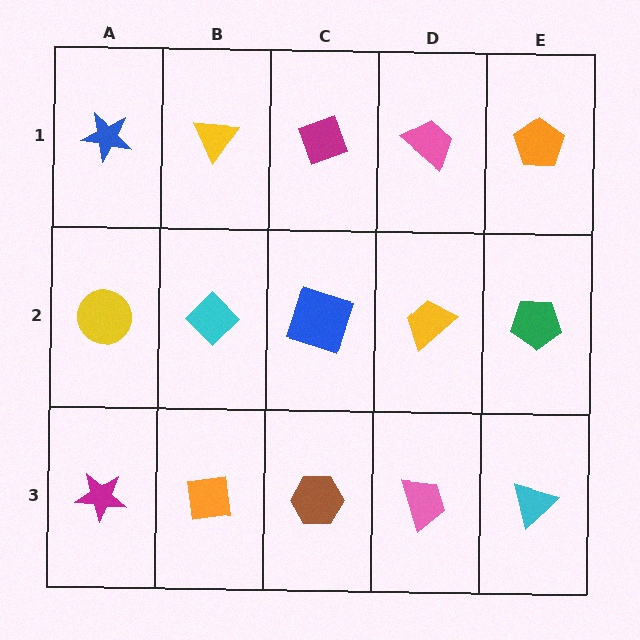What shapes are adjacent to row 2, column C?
A magenta diamond (row 1, column C), a brown hexagon (row 3, column C), a cyan diamond (row 2, column B), a yellow trapezoid (row 2, column D).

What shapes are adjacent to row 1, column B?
A cyan diamond (row 2, column B), a blue star (row 1, column A), a magenta diamond (row 1, column C).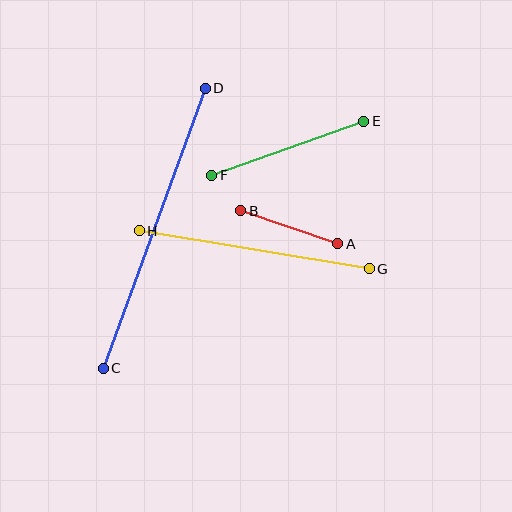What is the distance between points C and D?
The distance is approximately 298 pixels.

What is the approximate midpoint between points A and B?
The midpoint is at approximately (289, 227) pixels.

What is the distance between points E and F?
The distance is approximately 161 pixels.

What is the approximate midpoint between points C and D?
The midpoint is at approximately (154, 228) pixels.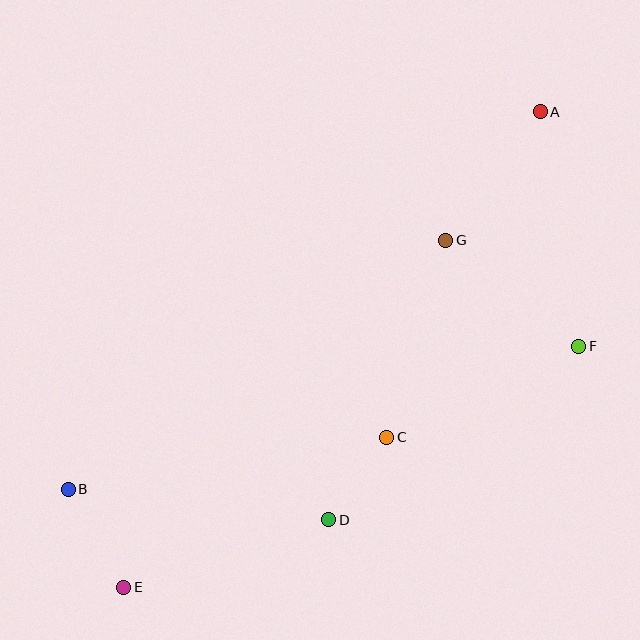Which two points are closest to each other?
Points C and D are closest to each other.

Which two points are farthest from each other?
Points A and E are farthest from each other.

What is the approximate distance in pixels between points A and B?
The distance between A and B is approximately 604 pixels.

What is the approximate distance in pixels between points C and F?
The distance between C and F is approximately 212 pixels.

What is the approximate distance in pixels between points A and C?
The distance between A and C is approximately 360 pixels.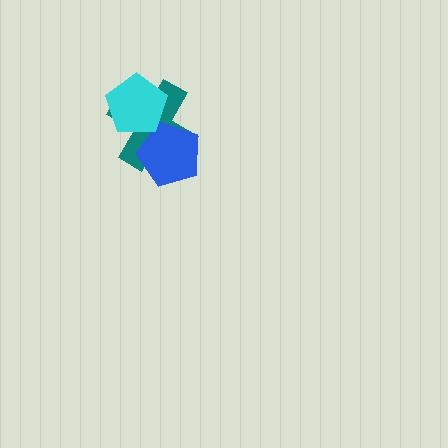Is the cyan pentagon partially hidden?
No, no other shape covers it.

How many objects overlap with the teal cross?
2 objects overlap with the teal cross.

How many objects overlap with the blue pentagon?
2 objects overlap with the blue pentagon.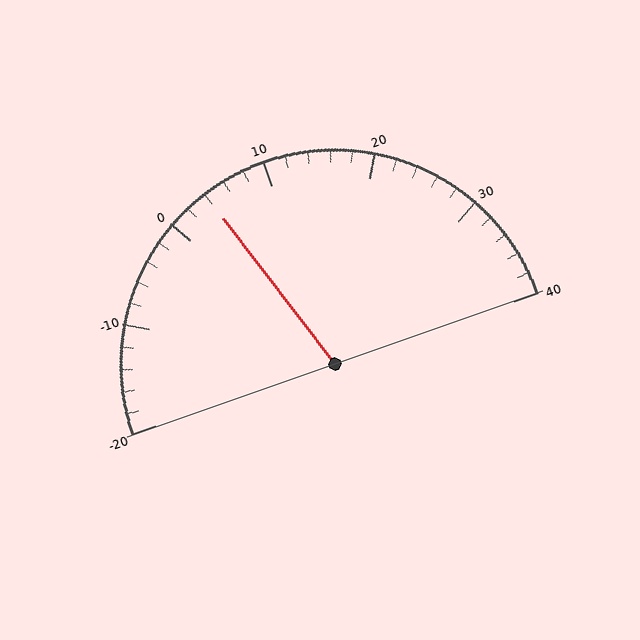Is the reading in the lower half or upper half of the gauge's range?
The reading is in the lower half of the range (-20 to 40).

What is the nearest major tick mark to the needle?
The nearest major tick mark is 0.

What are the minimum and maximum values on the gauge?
The gauge ranges from -20 to 40.